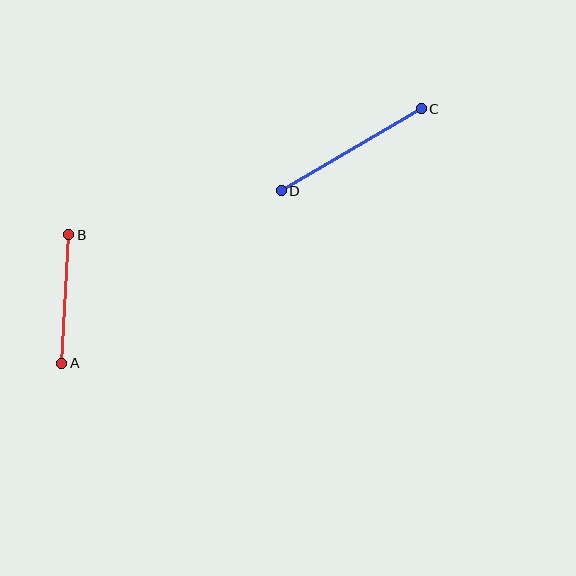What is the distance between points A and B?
The distance is approximately 129 pixels.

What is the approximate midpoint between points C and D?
The midpoint is at approximately (351, 150) pixels.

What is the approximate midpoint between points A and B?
The midpoint is at approximately (65, 299) pixels.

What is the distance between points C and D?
The distance is approximately 162 pixels.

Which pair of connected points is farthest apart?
Points C and D are farthest apart.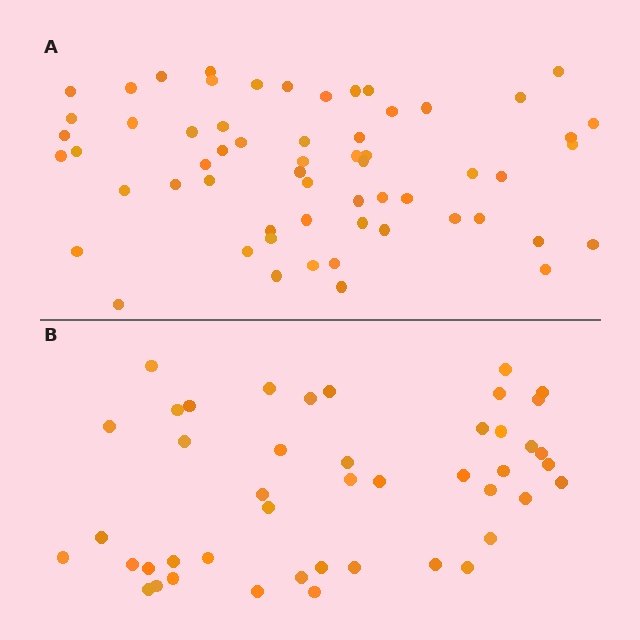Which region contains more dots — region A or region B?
Region A (the top region) has more dots.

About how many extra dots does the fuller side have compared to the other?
Region A has approximately 15 more dots than region B.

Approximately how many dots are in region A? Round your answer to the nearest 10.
About 60 dots.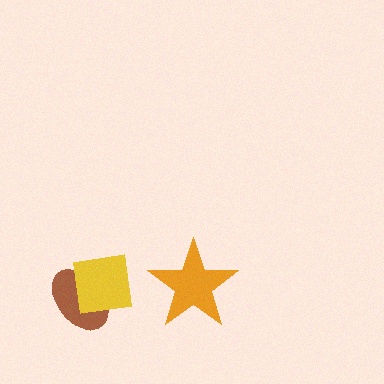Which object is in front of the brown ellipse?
The yellow square is in front of the brown ellipse.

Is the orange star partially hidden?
No, no other shape covers it.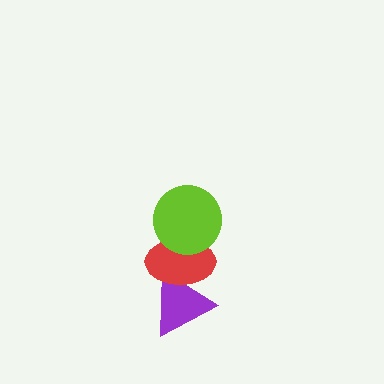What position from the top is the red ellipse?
The red ellipse is 2nd from the top.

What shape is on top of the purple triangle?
The red ellipse is on top of the purple triangle.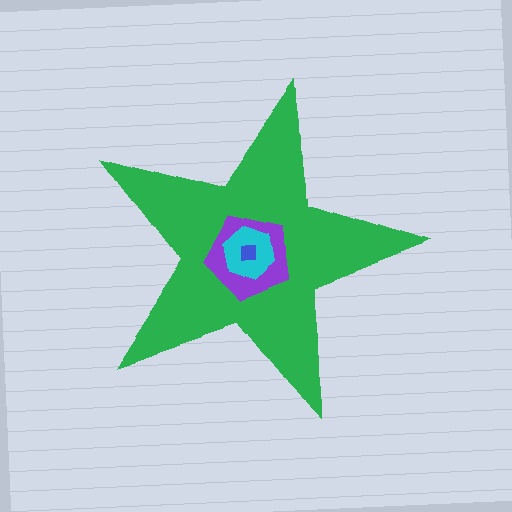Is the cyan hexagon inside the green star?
Yes.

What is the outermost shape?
The green star.